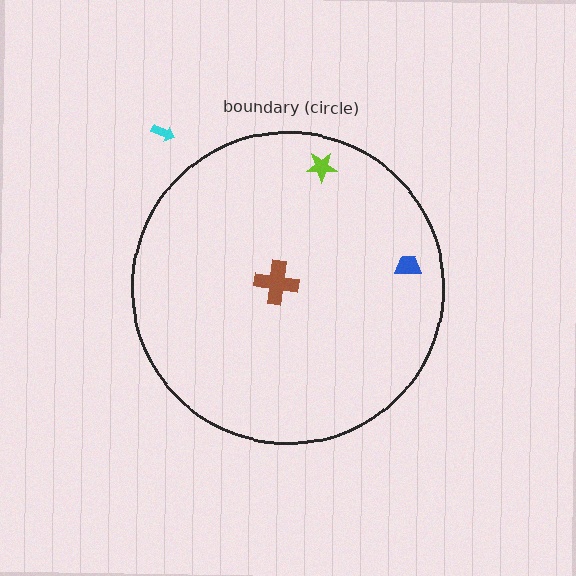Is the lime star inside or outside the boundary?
Inside.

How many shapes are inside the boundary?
3 inside, 1 outside.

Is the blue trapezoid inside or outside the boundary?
Inside.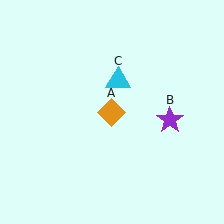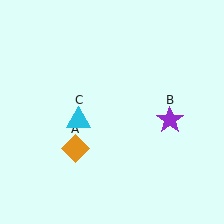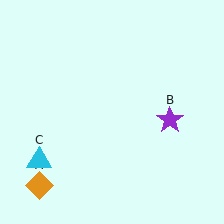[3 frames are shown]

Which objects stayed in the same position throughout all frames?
Purple star (object B) remained stationary.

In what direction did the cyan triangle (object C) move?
The cyan triangle (object C) moved down and to the left.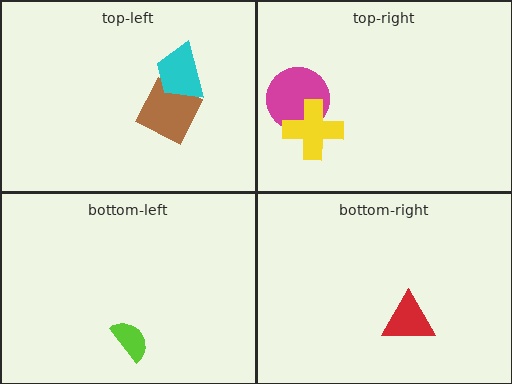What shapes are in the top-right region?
The magenta circle, the yellow cross.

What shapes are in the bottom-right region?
The red triangle.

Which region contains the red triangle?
The bottom-right region.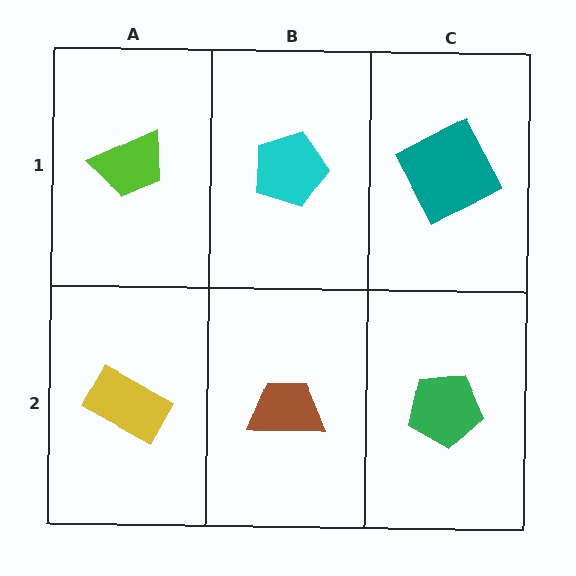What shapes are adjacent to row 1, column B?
A brown trapezoid (row 2, column B), a lime trapezoid (row 1, column A), a teal square (row 1, column C).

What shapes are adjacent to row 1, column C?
A green pentagon (row 2, column C), a cyan pentagon (row 1, column B).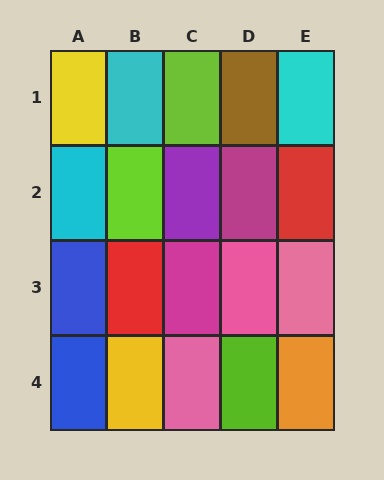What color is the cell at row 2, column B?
Lime.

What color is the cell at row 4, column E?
Orange.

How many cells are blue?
2 cells are blue.